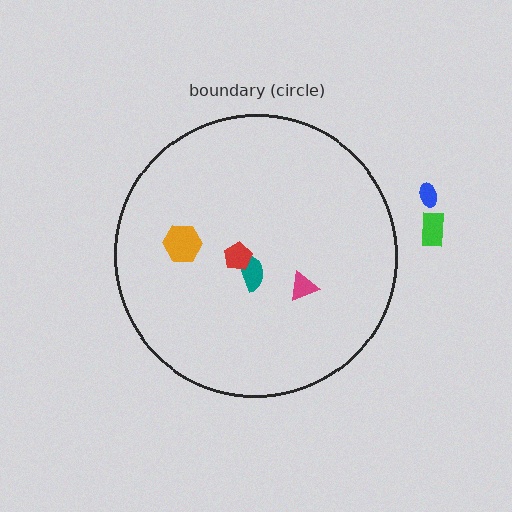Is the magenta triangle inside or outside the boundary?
Inside.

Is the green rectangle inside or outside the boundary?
Outside.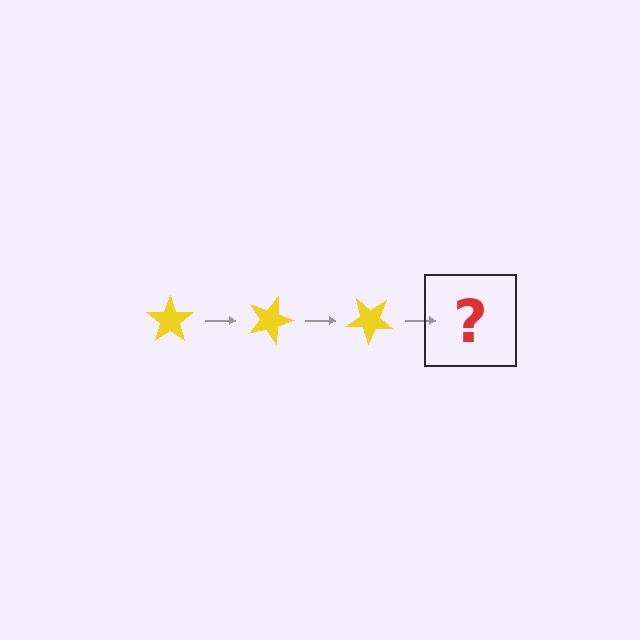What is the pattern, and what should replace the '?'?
The pattern is that the star rotates 20 degrees each step. The '?' should be a yellow star rotated 60 degrees.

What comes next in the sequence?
The next element should be a yellow star rotated 60 degrees.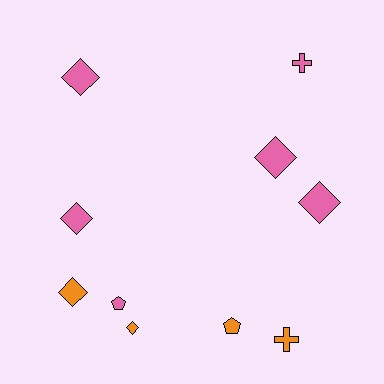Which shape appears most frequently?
Diamond, with 6 objects.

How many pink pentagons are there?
There is 1 pink pentagon.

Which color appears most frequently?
Pink, with 6 objects.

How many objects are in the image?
There are 10 objects.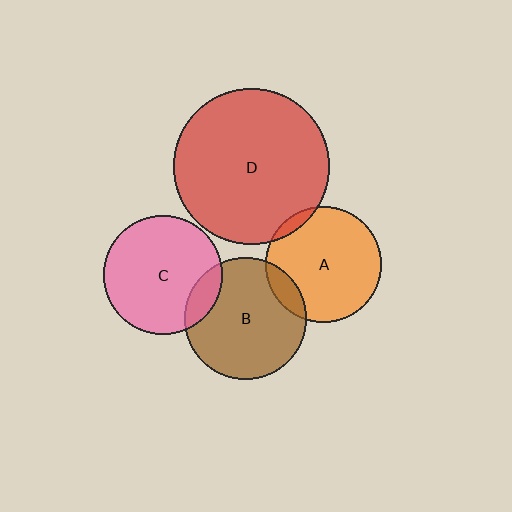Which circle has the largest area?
Circle D (red).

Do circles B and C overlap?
Yes.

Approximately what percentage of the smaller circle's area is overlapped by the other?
Approximately 15%.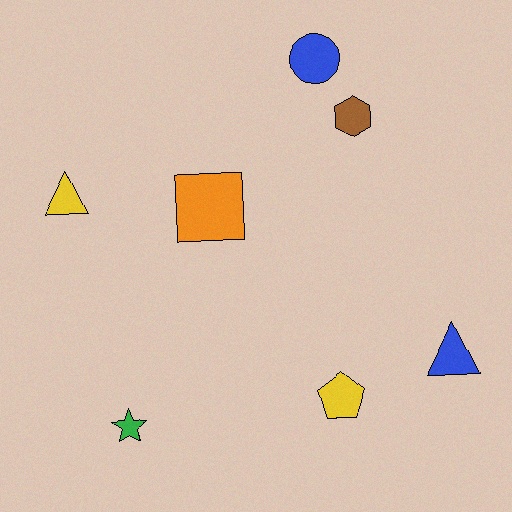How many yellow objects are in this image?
There are 2 yellow objects.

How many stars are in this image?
There is 1 star.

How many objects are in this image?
There are 7 objects.